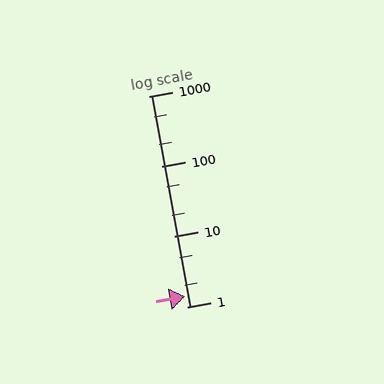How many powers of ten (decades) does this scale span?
The scale spans 3 decades, from 1 to 1000.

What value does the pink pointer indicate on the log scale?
The pointer indicates approximately 1.4.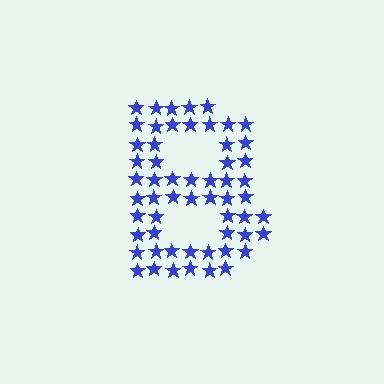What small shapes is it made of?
It is made of small stars.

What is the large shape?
The large shape is the letter B.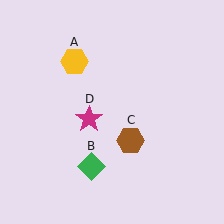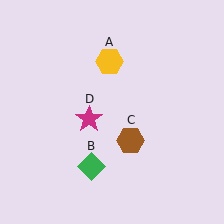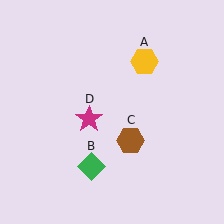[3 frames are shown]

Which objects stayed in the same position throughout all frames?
Green diamond (object B) and brown hexagon (object C) and magenta star (object D) remained stationary.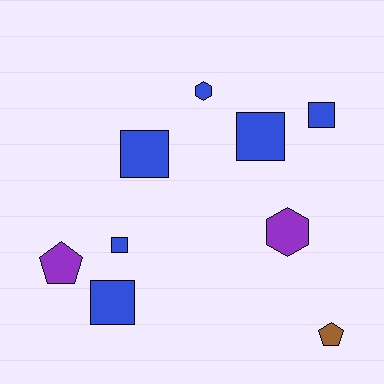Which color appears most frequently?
Blue, with 6 objects.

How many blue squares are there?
There are 5 blue squares.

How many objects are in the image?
There are 9 objects.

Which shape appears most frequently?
Square, with 5 objects.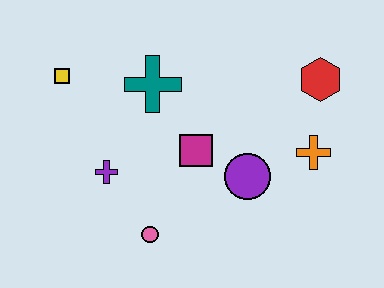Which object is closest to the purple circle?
The magenta square is closest to the purple circle.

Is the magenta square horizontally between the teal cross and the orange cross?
Yes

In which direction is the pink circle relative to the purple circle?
The pink circle is to the left of the purple circle.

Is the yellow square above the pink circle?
Yes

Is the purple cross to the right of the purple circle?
No